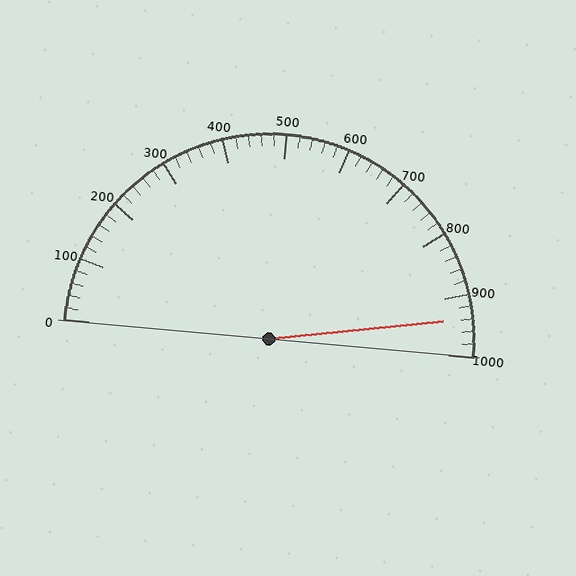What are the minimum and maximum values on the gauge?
The gauge ranges from 0 to 1000.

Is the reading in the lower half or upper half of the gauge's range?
The reading is in the upper half of the range (0 to 1000).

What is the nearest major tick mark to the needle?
The nearest major tick mark is 900.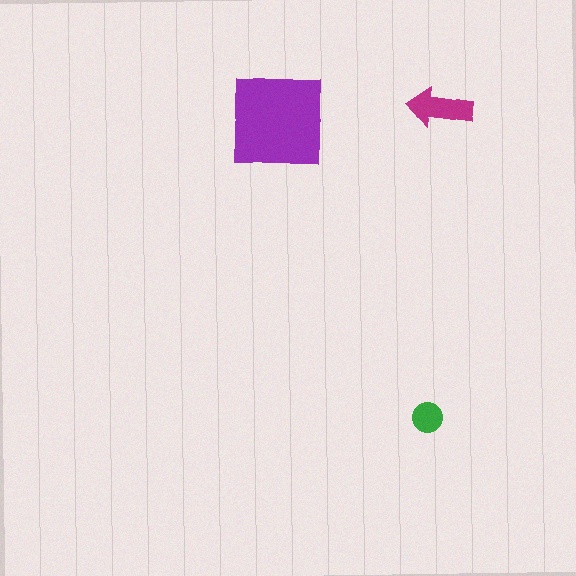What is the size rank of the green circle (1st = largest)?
3rd.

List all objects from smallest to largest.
The green circle, the magenta arrow, the purple square.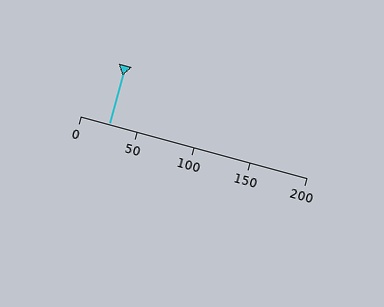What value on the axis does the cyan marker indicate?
The marker indicates approximately 25.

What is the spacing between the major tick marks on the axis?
The major ticks are spaced 50 apart.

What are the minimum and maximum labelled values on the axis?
The axis runs from 0 to 200.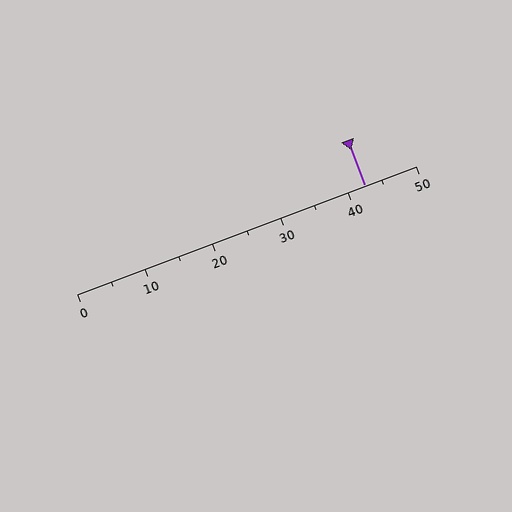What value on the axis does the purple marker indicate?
The marker indicates approximately 42.5.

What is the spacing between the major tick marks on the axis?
The major ticks are spaced 10 apart.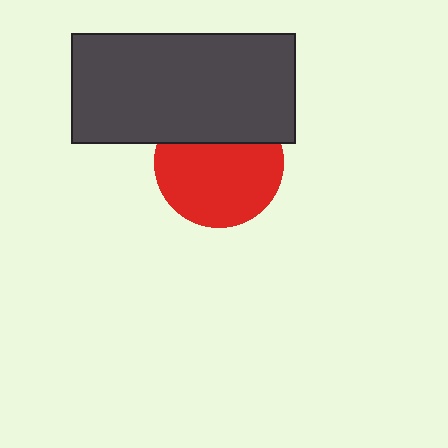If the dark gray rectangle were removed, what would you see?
You would see the complete red circle.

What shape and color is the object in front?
The object in front is a dark gray rectangle.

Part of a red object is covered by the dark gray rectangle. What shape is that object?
It is a circle.